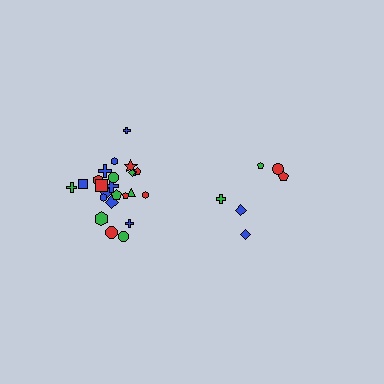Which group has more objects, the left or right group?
The left group.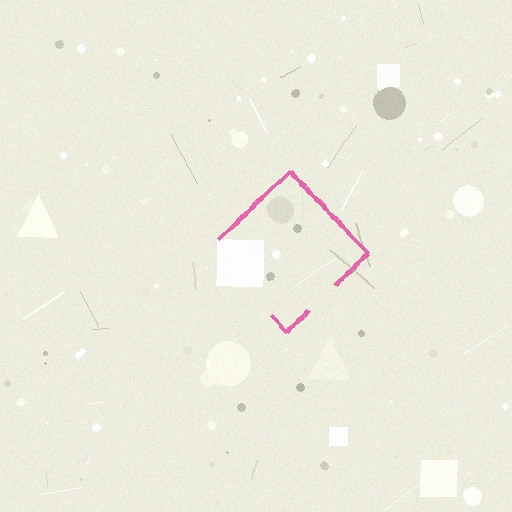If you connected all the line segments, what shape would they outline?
They would outline a diamond.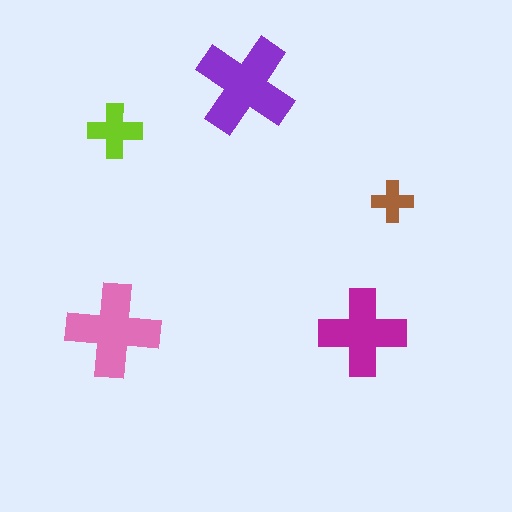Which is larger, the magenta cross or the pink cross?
The pink one.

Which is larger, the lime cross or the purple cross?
The purple one.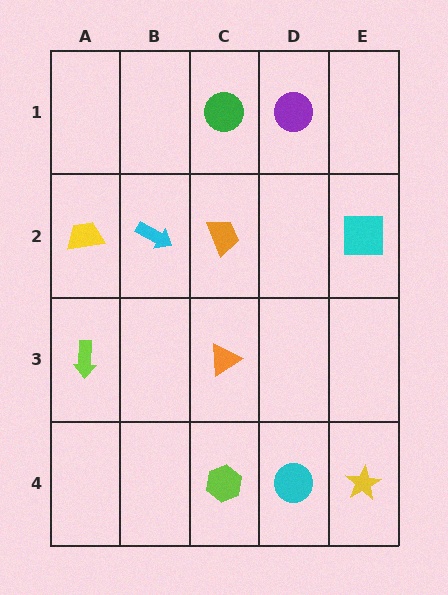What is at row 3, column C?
An orange triangle.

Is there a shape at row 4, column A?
No, that cell is empty.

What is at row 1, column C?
A green circle.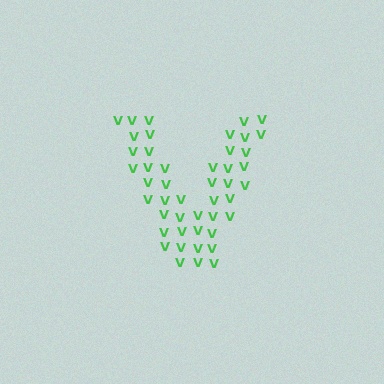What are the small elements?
The small elements are letter V's.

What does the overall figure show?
The overall figure shows the letter V.